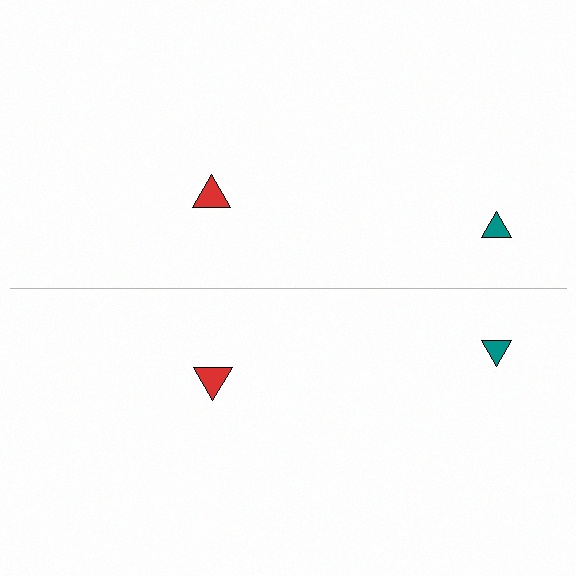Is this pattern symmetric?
Yes, this pattern has bilateral (reflection) symmetry.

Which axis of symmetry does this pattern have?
The pattern has a horizontal axis of symmetry running through the center of the image.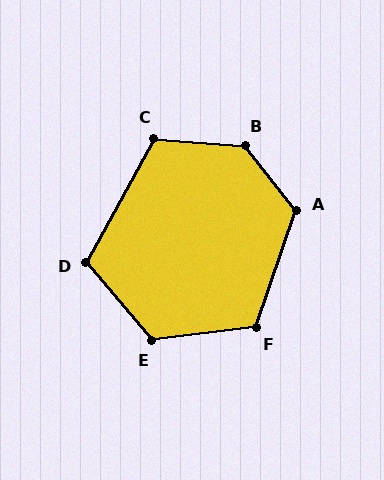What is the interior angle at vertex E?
Approximately 123 degrees (obtuse).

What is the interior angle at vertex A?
Approximately 123 degrees (obtuse).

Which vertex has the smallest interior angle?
D, at approximately 111 degrees.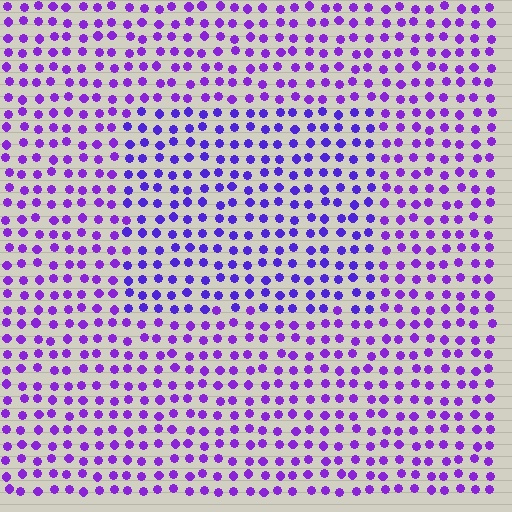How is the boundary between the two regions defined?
The boundary is defined purely by a slight shift in hue (about 21 degrees). Spacing, size, and orientation are identical on both sides.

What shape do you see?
I see a rectangle.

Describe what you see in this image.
The image is filled with small purple elements in a uniform arrangement. A rectangle-shaped region is visible where the elements are tinted to a slightly different hue, forming a subtle color boundary.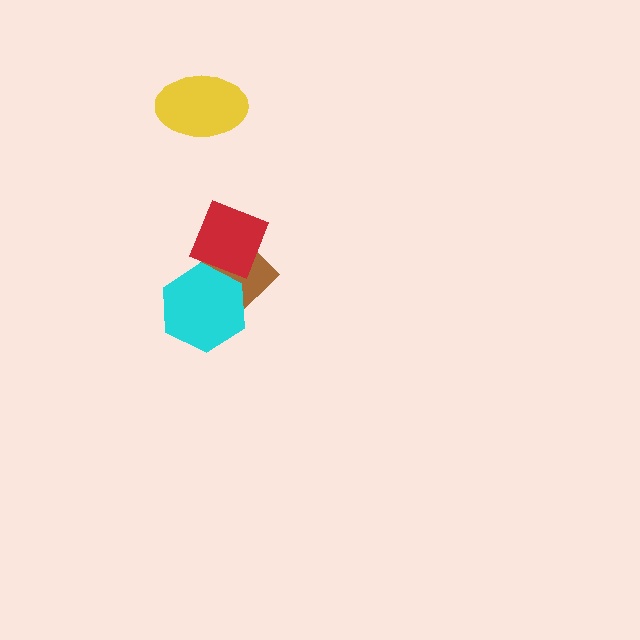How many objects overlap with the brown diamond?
2 objects overlap with the brown diamond.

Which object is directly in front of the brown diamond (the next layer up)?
The cyan hexagon is directly in front of the brown diamond.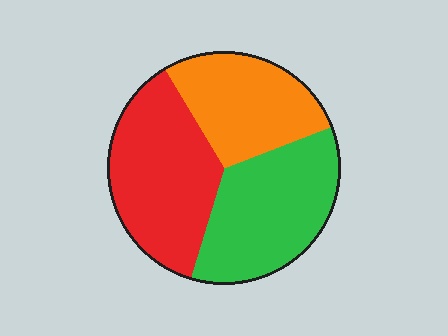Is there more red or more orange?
Red.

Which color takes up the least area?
Orange, at roughly 30%.